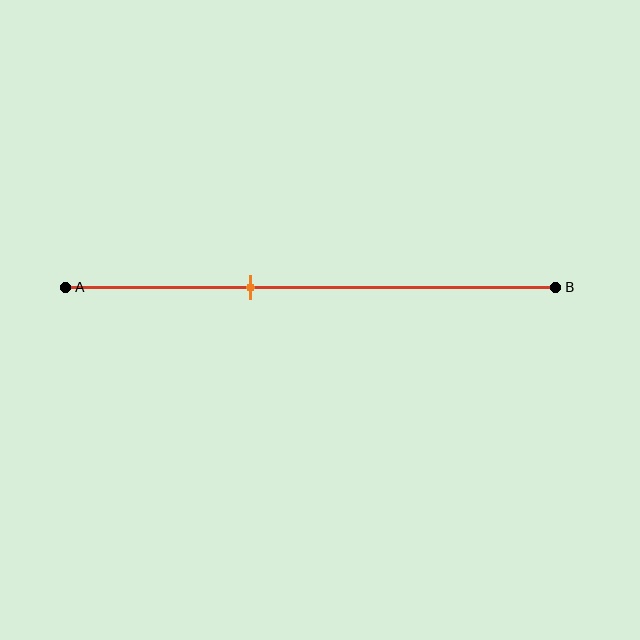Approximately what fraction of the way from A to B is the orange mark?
The orange mark is approximately 40% of the way from A to B.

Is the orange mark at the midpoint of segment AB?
No, the mark is at about 40% from A, not at the 50% midpoint.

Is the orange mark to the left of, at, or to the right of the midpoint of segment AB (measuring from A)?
The orange mark is to the left of the midpoint of segment AB.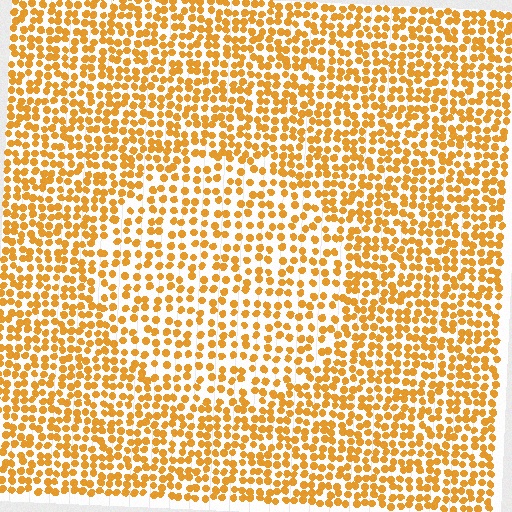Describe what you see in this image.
The image contains small orange elements arranged at two different densities. A circle-shaped region is visible where the elements are less densely packed than the surrounding area.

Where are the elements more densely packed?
The elements are more densely packed outside the circle boundary.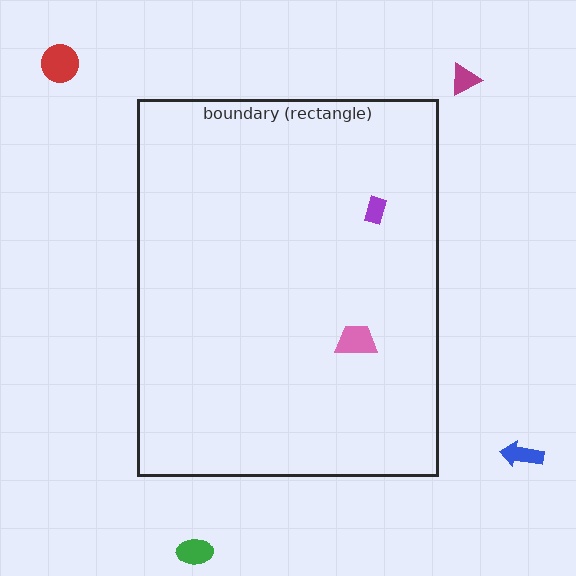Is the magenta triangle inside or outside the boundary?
Outside.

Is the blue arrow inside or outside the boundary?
Outside.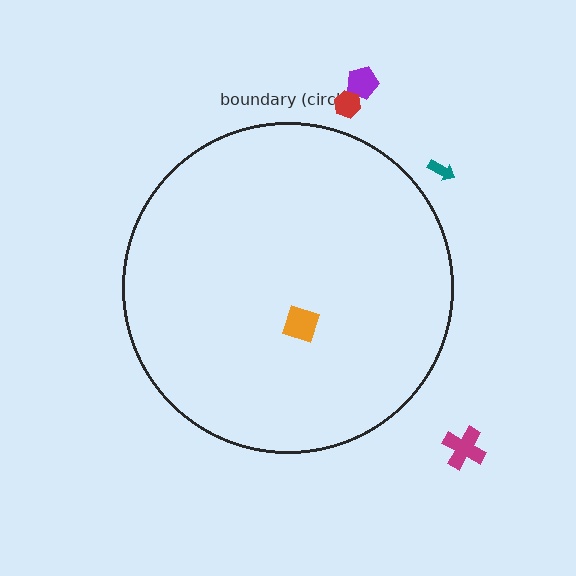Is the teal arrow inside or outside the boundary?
Outside.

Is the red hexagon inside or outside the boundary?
Outside.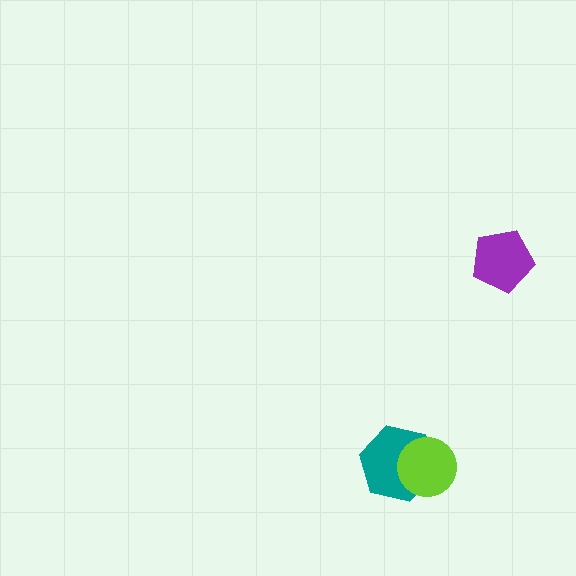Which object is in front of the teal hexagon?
The lime circle is in front of the teal hexagon.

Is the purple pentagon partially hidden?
No, no other shape covers it.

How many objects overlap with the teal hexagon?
1 object overlaps with the teal hexagon.